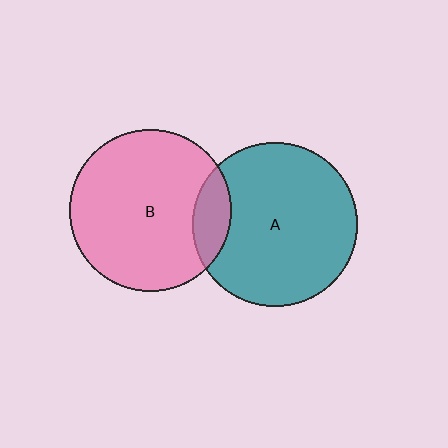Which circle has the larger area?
Circle A (teal).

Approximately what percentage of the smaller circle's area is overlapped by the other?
Approximately 15%.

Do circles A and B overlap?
Yes.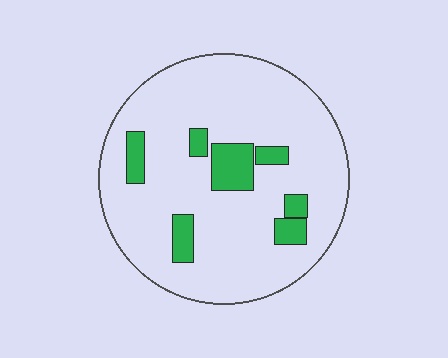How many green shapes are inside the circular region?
7.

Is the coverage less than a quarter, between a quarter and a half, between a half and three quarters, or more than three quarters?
Less than a quarter.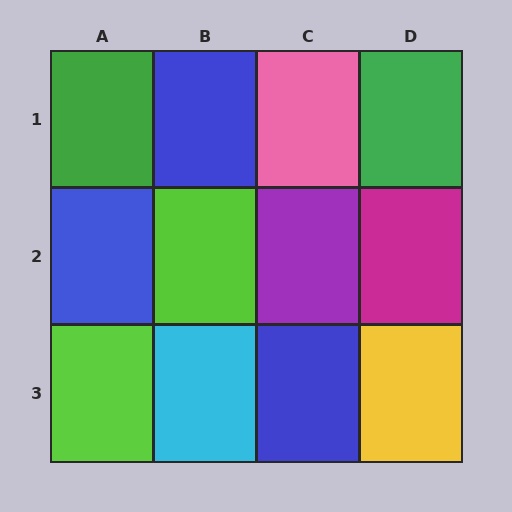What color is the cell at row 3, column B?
Cyan.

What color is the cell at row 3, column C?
Blue.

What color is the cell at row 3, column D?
Yellow.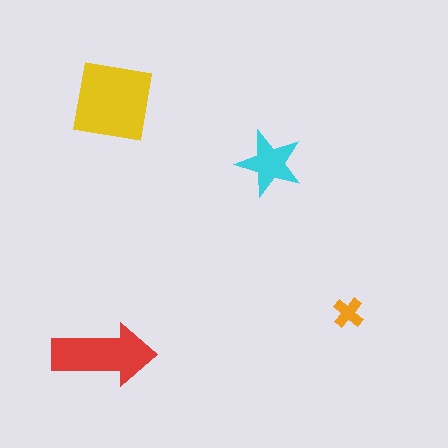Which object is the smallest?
The orange cross.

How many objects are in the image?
There are 4 objects in the image.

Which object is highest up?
The yellow square is topmost.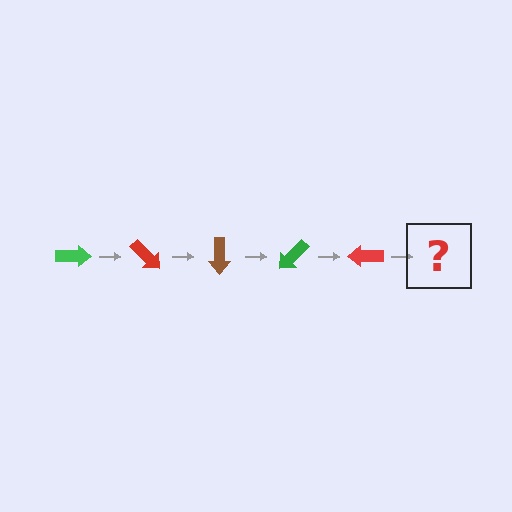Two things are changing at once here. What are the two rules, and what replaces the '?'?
The two rules are that it rotates 45 degrees each step and the color cycles through green, red, and brown. The '?' should be a brown arrow, rotated 225 degrees from the start.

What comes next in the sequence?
The next element should be a brown arrow, rotated 225 degrees from the start.